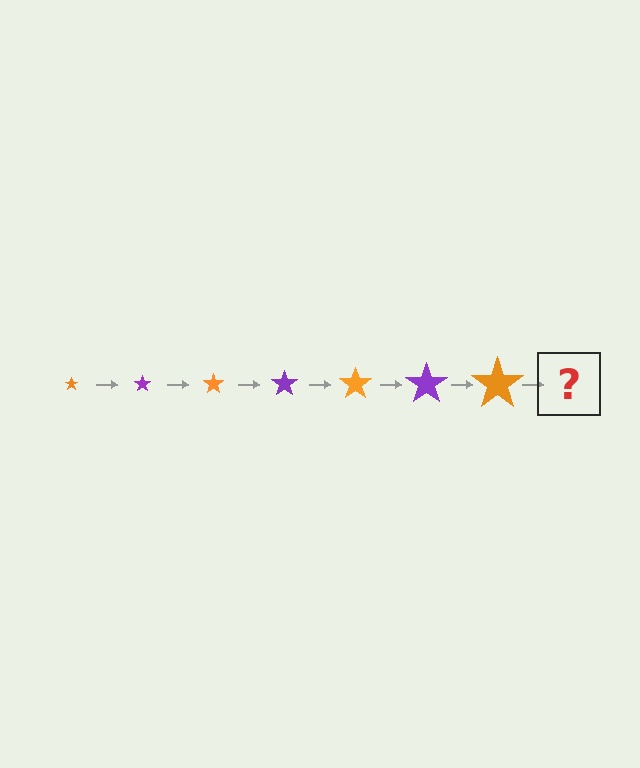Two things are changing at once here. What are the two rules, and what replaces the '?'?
The two rules are that the star grows larger each step and the color cycles through orange and purple. The '?' should be a purple star, larger than the previous one.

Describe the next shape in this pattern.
It should be a purple star, larger than the previous one.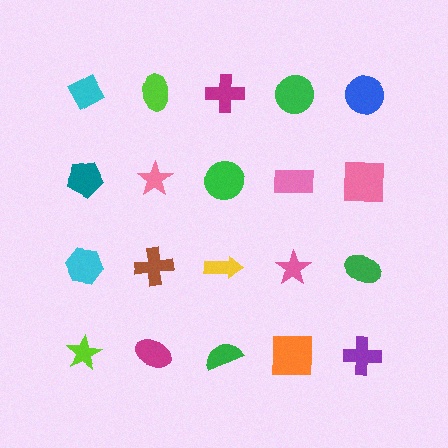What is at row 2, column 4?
A pink rectangle.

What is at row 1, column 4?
A green circle.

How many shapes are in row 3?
5 shapes.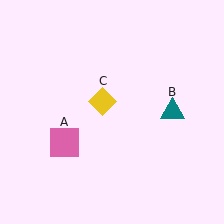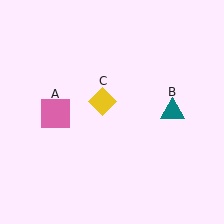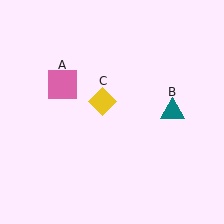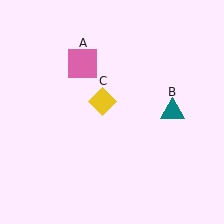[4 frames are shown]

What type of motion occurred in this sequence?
The pink square (object A) rotated clockwise around the center of the scene.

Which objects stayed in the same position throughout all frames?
Teal triangle (object B) and yellow diamond (object C) remained stationary.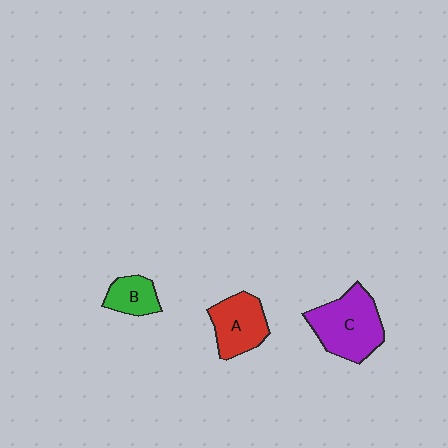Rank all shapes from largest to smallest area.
From largest to smallest: C (purple), A (red), B (green).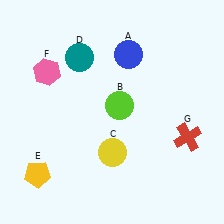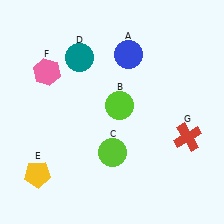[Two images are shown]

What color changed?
The circle (C) changed from yellow in Image 1 to lime in Image 2.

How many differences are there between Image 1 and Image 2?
There is 1 difference between the two images.